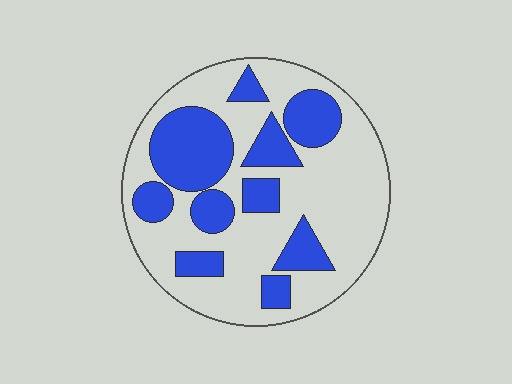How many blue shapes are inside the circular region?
10.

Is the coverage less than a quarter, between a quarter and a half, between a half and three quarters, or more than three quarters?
Between a quarter and a half.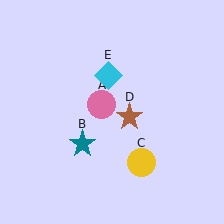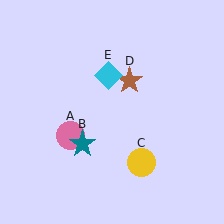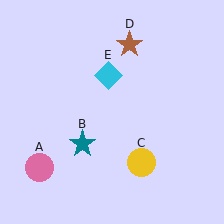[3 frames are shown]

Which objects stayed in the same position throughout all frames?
Teal star (object B) and yellow circle (object C) and cyan diamond (object E) remained stationary.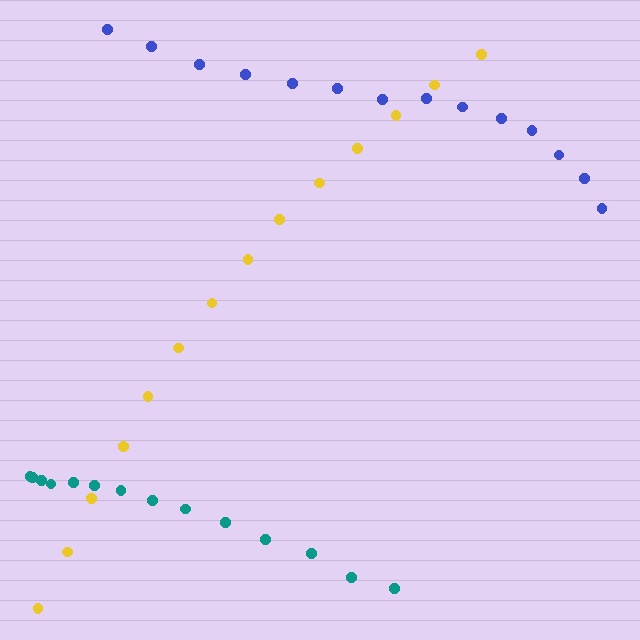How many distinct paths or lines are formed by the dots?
There are 3 distinct paths.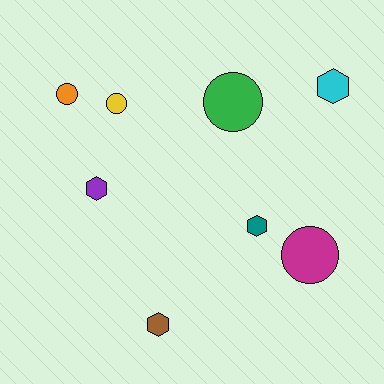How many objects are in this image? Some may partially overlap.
There are 8 objects.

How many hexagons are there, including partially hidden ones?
There are 4 hexagons.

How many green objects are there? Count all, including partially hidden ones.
There is 1 green object.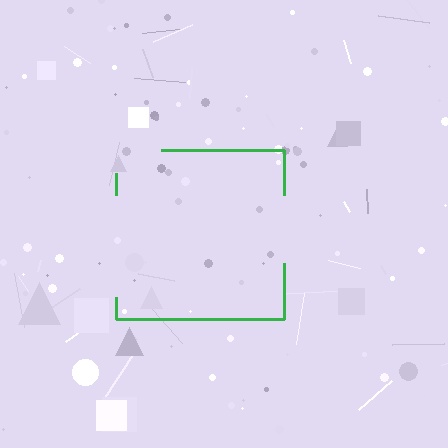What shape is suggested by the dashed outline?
The dashed outline suggests a square.